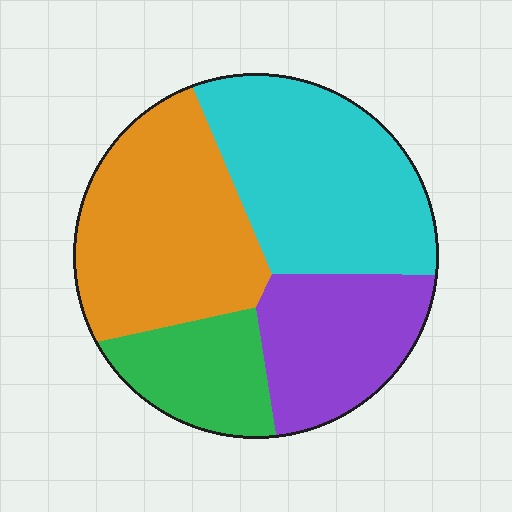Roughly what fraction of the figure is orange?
Orange covers 32% of the figure.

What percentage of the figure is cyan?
Cyan takes up about one third (1/3) of the figure.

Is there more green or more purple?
Purple.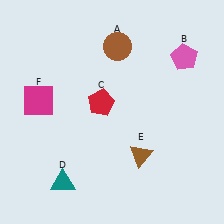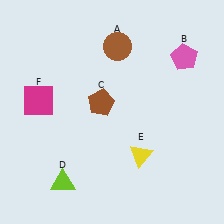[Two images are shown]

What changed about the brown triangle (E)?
In Image 1, E is brown. In Image 2, it changed to yellow.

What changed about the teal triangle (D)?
In Image 1, D is teal. In Image 2, it changed to lime.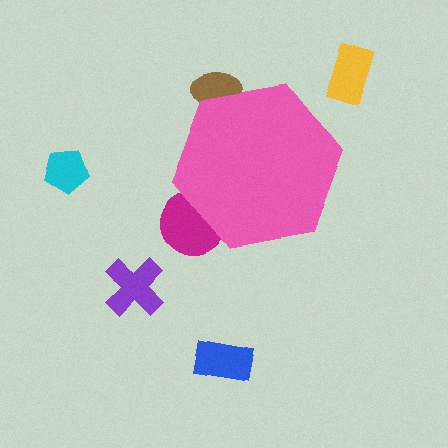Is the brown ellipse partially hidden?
Yes, the brown ellipse is partially hidden behind the pink hexagon.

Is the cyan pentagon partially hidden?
No, the cyan pentagon is fully visible.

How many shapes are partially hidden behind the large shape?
2 shapes are partially hidden.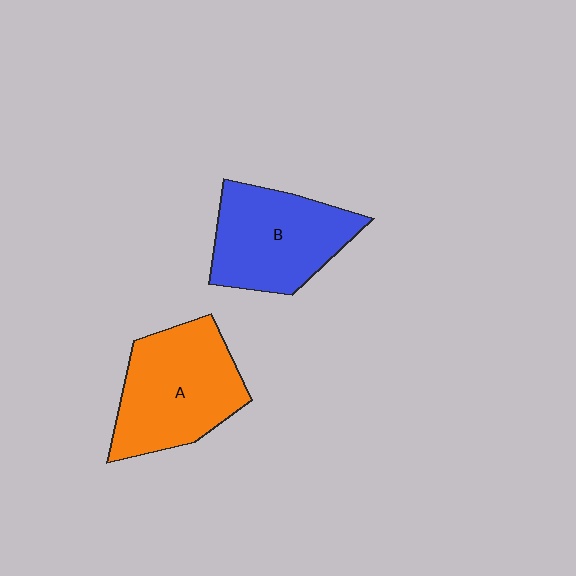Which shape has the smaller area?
Shape B (blue).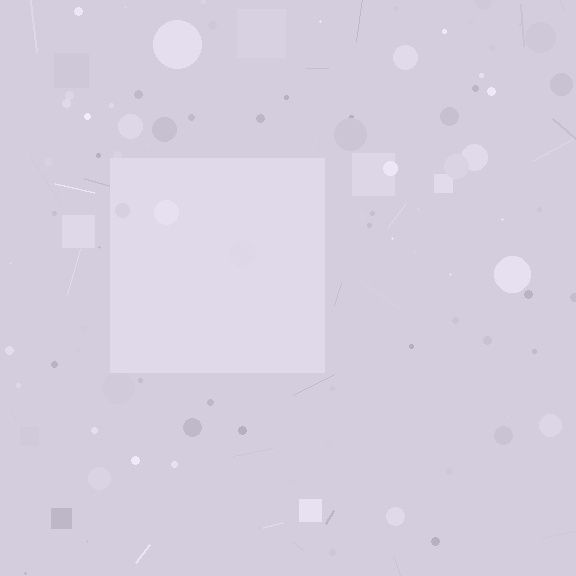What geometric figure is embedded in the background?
A square is embedded in the background.